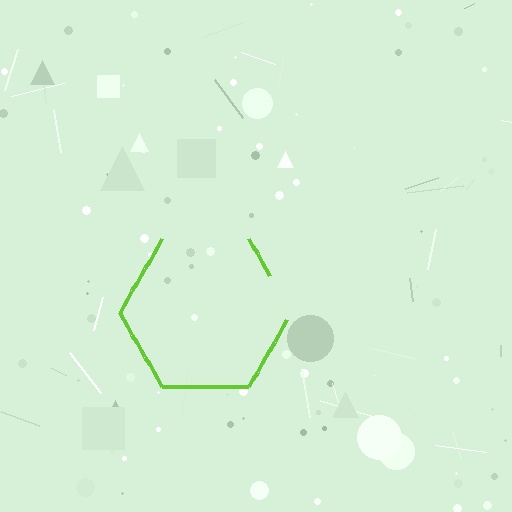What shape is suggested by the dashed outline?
The dashed outline suggests a hexagon.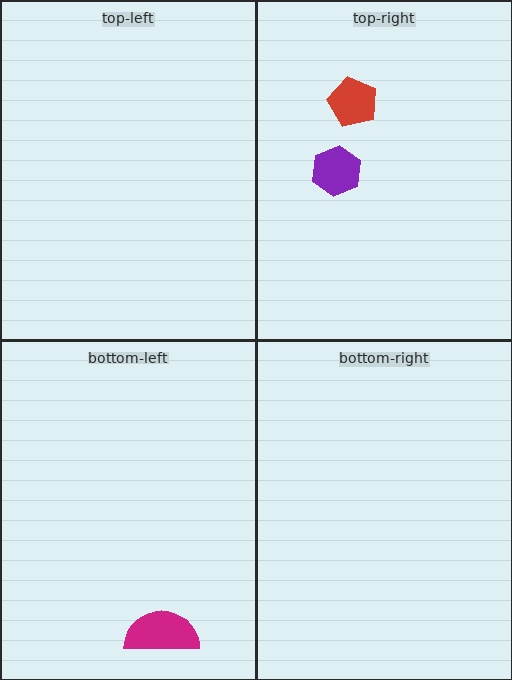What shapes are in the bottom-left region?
The magenta semicircle.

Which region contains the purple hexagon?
The top-right region.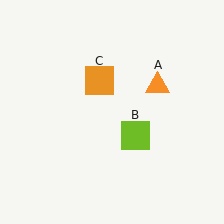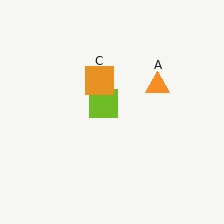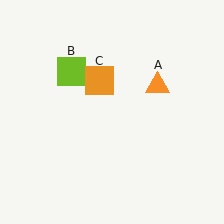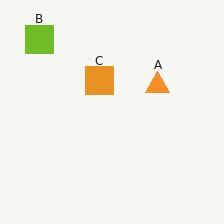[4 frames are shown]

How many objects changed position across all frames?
1 object changed position: lime square (object B).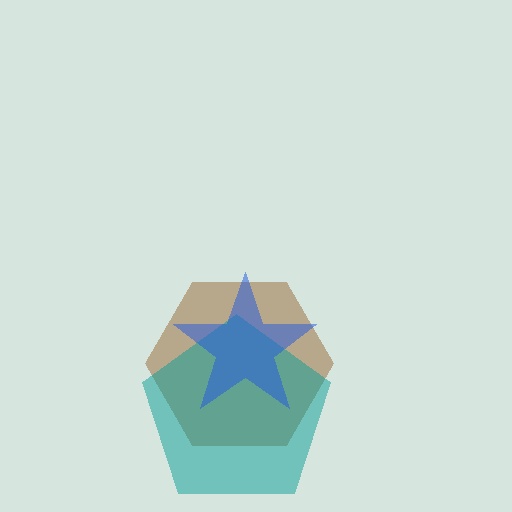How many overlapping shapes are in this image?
There are 3 overlapping shapes in the image.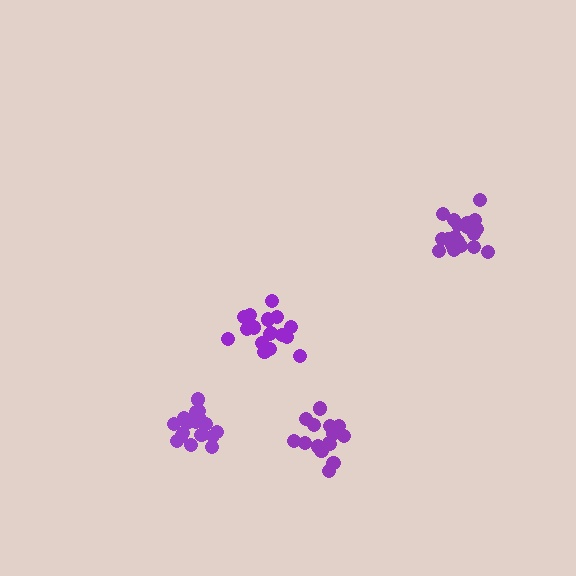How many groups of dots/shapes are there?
There are 4 groups.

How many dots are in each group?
Group 1: 20 dots, Group 2: 15 dots, Group 3: 17 dots, Group 4: 18 dots (70 total).